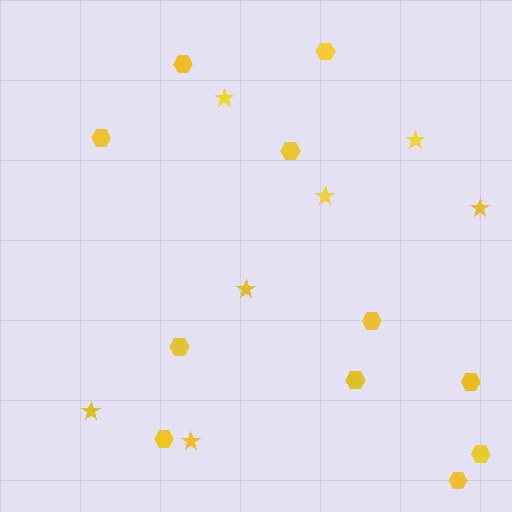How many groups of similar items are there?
There are 2 groups: one group of stars (7) and one group of hexagons (11).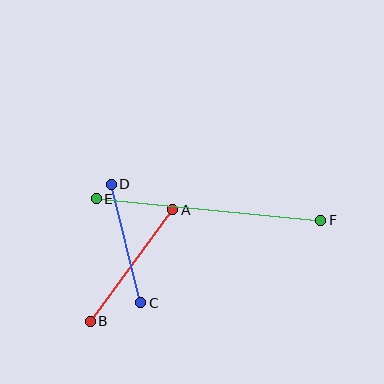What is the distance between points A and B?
The distance is approximately 139 pixels.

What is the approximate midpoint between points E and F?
The midpoint is at approximately (208, 209) pixels.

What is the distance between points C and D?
The distance is approximately 123 pixels.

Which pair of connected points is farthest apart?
Points E and F are farthest apart.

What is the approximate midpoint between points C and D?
The midpoint is at approximately (126, 244) pixels.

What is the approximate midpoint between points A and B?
The midpoint is at approximately (132, 265) pixels.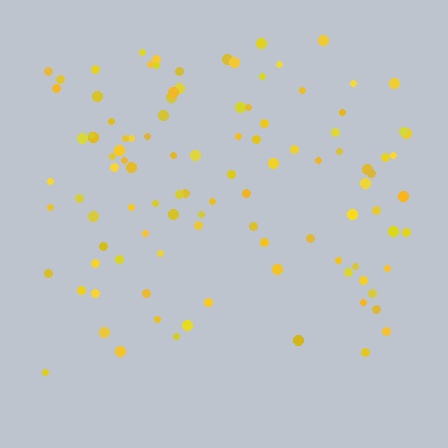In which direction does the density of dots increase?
From bottom to top, with the top side densest.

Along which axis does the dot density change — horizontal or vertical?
Vertical.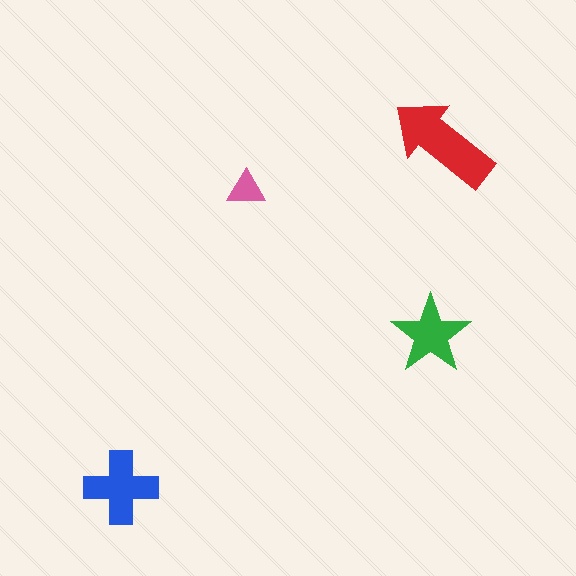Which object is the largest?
The red arrow.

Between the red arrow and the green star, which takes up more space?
The red arrow.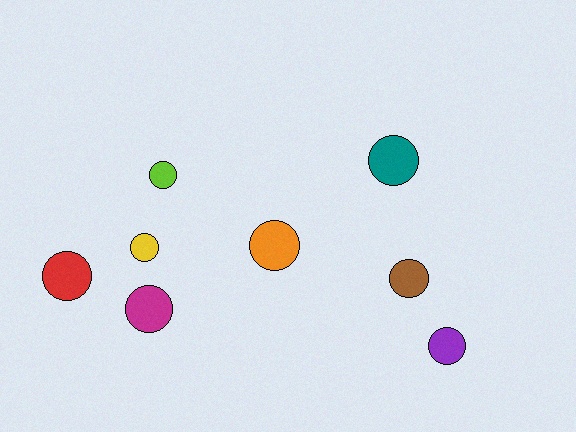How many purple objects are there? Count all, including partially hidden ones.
There is 1 purple object.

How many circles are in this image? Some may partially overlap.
There are 8 circles.